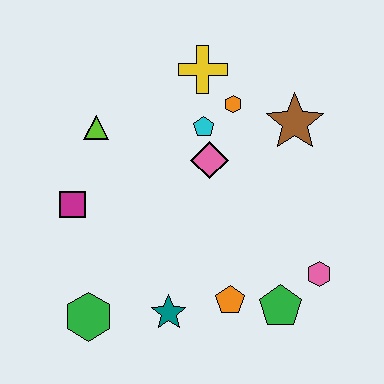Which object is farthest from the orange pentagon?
The yellow cross is farthest from the orange pentagon.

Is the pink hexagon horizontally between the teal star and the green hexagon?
No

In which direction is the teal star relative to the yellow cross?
The teal star is below the yellow cross.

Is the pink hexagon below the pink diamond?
Yes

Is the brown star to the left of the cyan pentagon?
No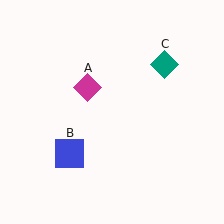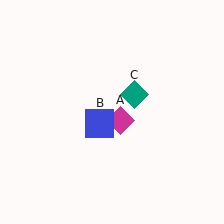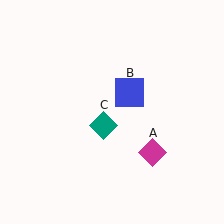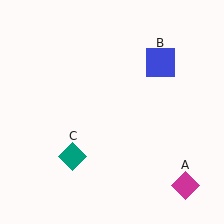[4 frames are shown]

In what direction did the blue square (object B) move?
The blue square (object B) moved up and to the right.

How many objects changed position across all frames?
3 objects changed position: magenta diamond (object A), blue square (object B), teal diamond (object C).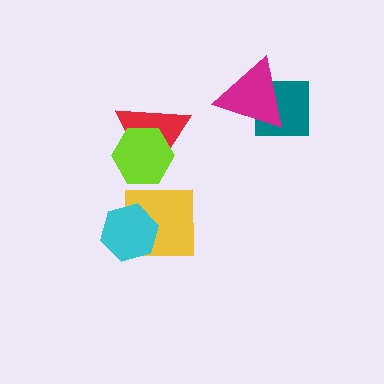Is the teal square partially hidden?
Yes, it is partially covered by another shape.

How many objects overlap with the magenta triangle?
1 object overlaps with the magenta triangle.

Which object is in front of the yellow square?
The cyan hexagon is in front of the yellow square.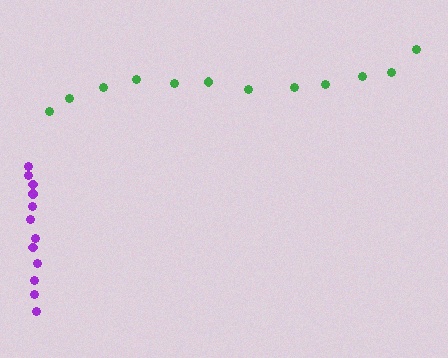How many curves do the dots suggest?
There are 2 distinct paths.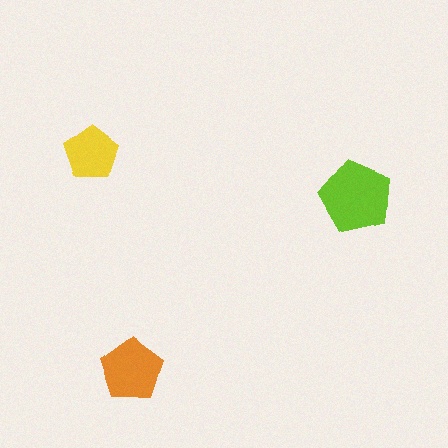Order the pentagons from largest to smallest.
the lime one, the orange one, the yellow one.